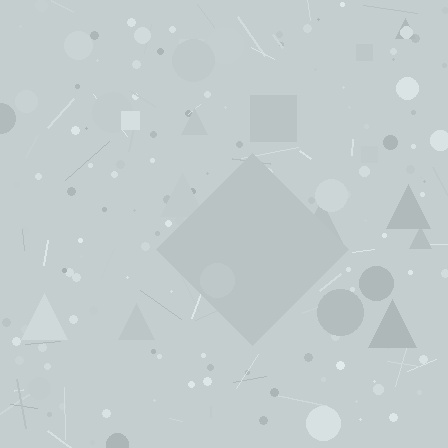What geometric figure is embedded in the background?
A diamond is embedded in the background.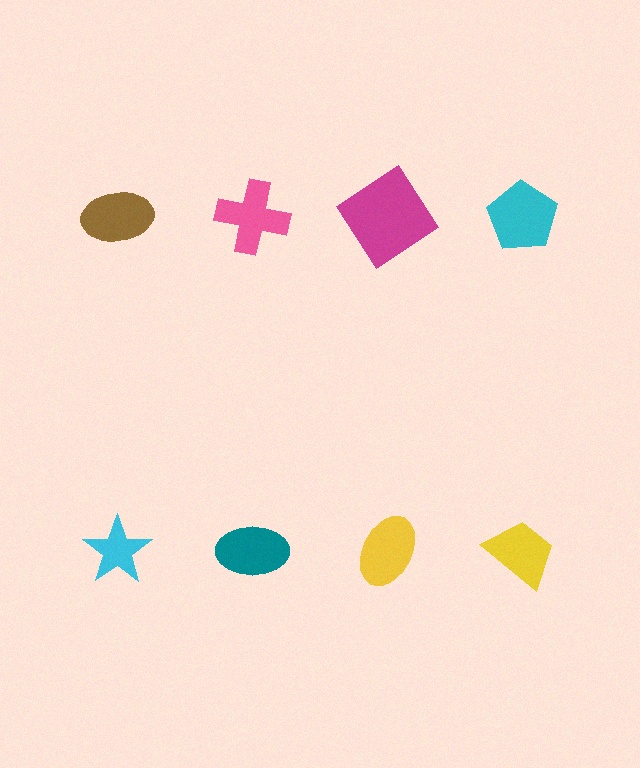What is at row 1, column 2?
A pink cross.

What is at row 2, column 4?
A yellow trapezoid.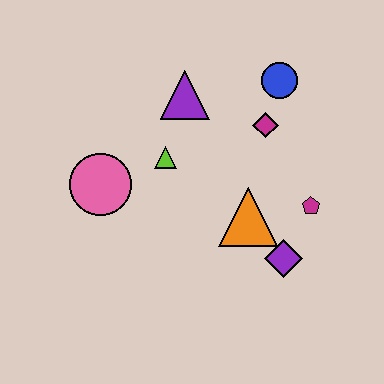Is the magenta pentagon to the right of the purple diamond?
Yes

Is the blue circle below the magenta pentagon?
No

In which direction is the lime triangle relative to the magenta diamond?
The lime triangle is to the left of the magenta diamond.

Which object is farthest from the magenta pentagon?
The pink circle is farthest from the magenta pentagon.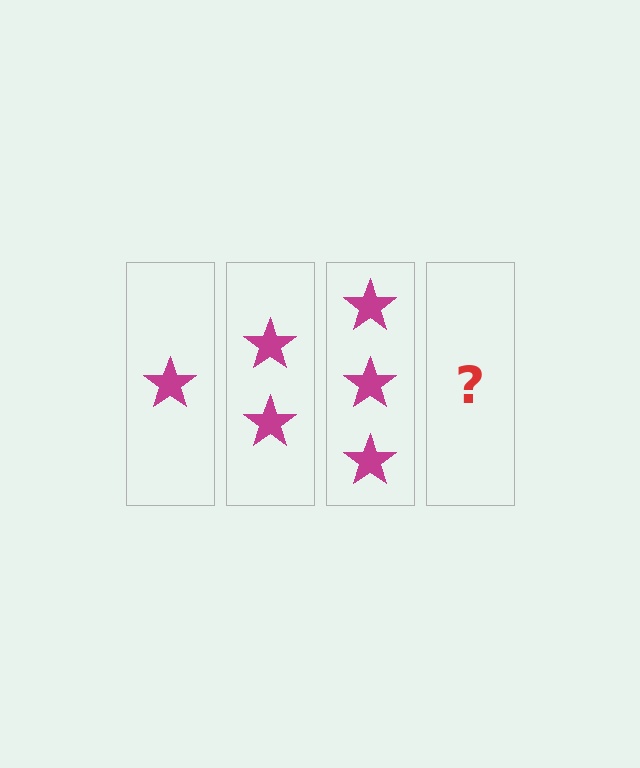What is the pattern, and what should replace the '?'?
The pattern is that each step adds one more star. The '?' should be 4 stars.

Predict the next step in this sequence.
The next step is 4 stars.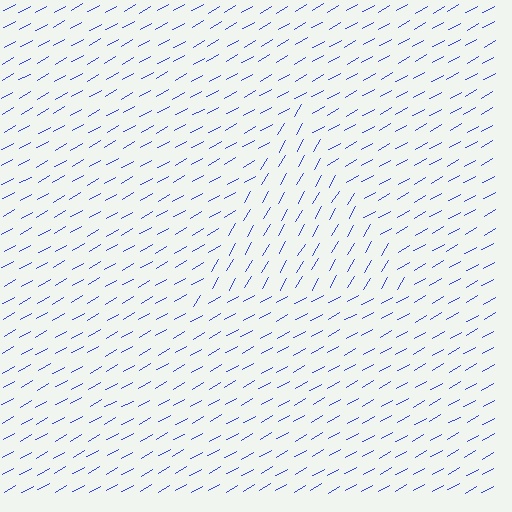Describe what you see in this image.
The image is filled with small blue line segments. A triangle region in the image has lines oriented differently from the surrounding lines, creating a visible texture boundary.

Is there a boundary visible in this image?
Yes, there is a texture boundary formed by a change in line orientation.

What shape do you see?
I see a triangle.